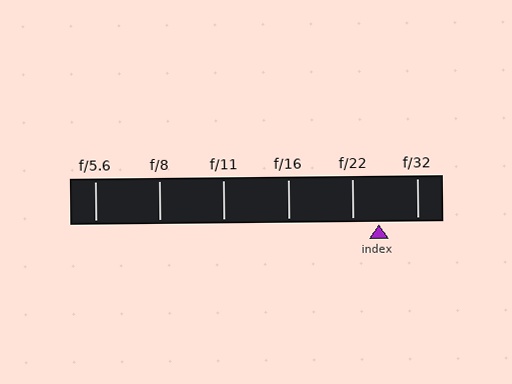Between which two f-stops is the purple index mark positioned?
The index mark is between f/22 and f/32.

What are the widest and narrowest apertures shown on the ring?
The widest aperture shown is f/5.6 and the narrowest is f/32.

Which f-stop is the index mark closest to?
The index mark is closest to f/22.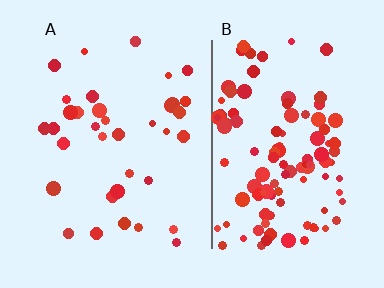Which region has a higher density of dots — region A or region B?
B (the right).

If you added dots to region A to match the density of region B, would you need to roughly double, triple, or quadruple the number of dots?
Approximately triple.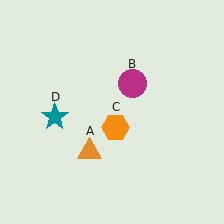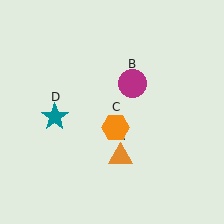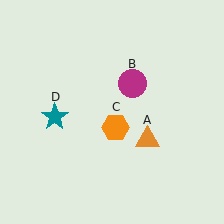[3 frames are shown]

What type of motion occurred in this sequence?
The orange triangle (object A) rotated counterclockwise around the center of the scene.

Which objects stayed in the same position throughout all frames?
Magenta circle (object B) and orange hexagon (object C) and teal star (object D) remained stationary.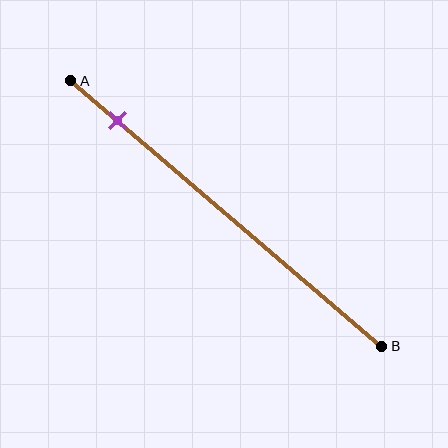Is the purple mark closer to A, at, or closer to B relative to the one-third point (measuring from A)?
The purple mark is closer to point A than the one-third point of segment AB.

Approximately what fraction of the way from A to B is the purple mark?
The purple mark is approximately 15% of the way from A to B.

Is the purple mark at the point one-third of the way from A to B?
No, the mark is at about 15% from A, not at the 33% one-third point.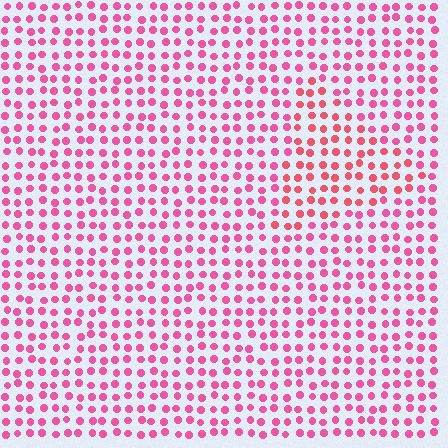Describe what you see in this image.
The image is filled with small pink elements in a uniform arrangement. A triangle-shaped region is visible where the elements are tinted to a slightly different hue, forming a subtle color boundary.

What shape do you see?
I see a triangle.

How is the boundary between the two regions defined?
The boundary is defined purely by a slight shift in hue (about 22 degrees). Spacing, size, and orientation are identical on both sides.